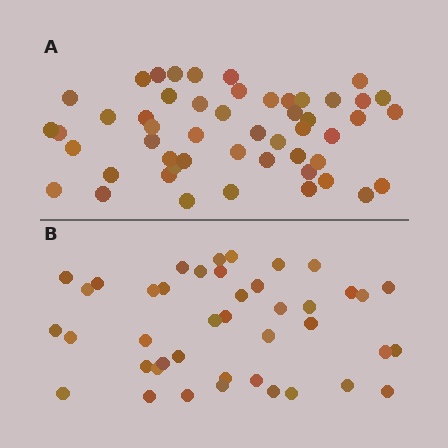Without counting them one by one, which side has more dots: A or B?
Region A (the top region) has more dots.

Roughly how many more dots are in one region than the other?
Region A has roughly 8 or so more dots than region B.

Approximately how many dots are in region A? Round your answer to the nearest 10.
About 50 dots. (The exact count is 51, which rounds to 50.)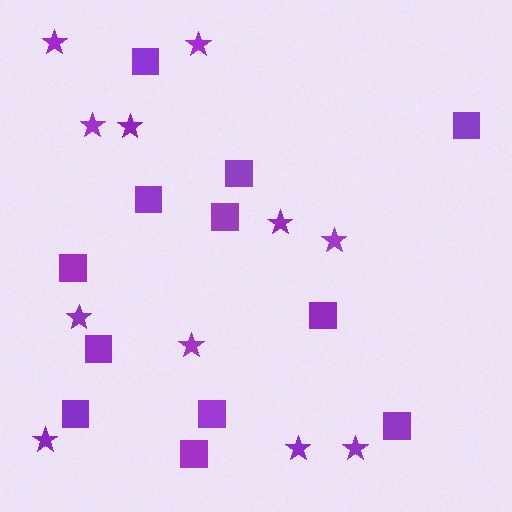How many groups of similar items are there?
There are 2 groups: one group of stars (11) and one group of squares (12).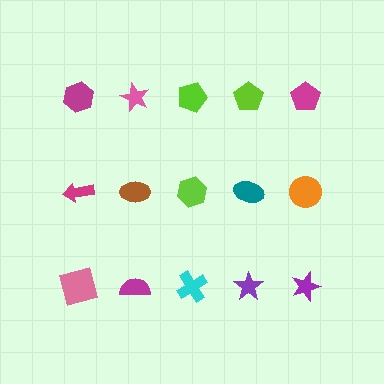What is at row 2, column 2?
A brown ellipse.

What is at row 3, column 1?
A pink square.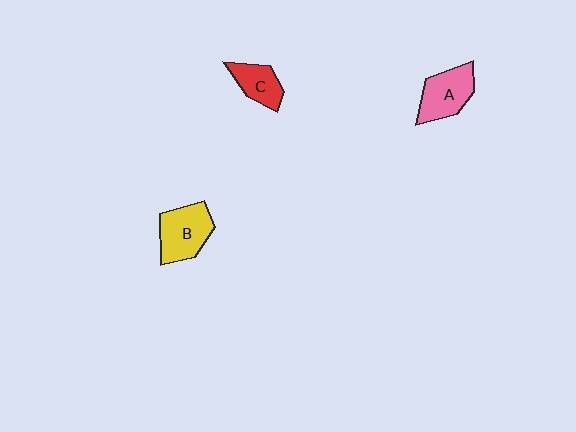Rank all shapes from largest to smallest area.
From largest to smallest: B (yellow), A (pink), C (red).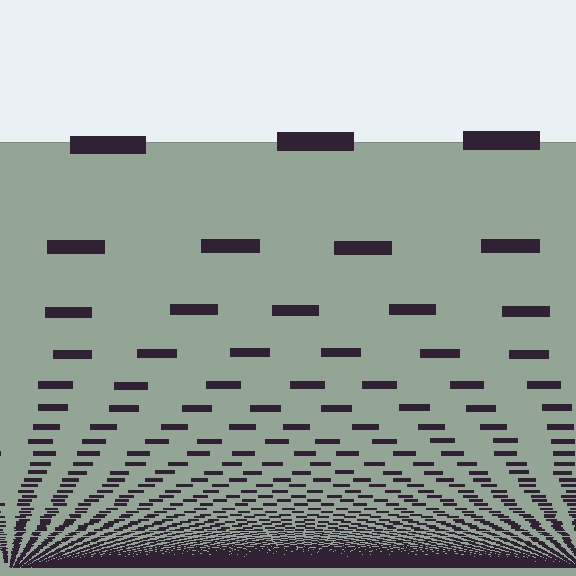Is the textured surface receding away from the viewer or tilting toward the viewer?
The surface appears to tilt toward the viewer. Texture elements get larger and sparser toward the top.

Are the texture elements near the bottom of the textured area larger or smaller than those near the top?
Smaller. The gradient is inverted — elements near the bottom are smaller and denser.